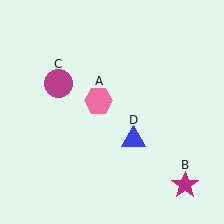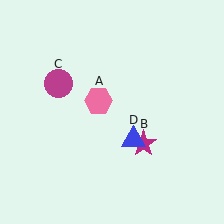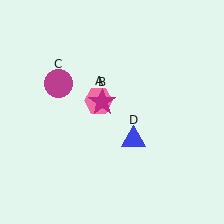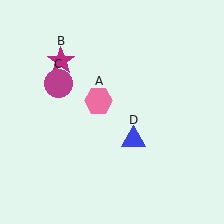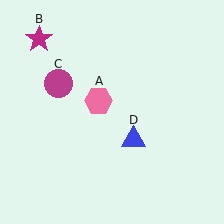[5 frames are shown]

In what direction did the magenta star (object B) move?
The magenta star (object B) moved up and to the left.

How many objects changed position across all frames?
1 object changed position: magenta star (object B).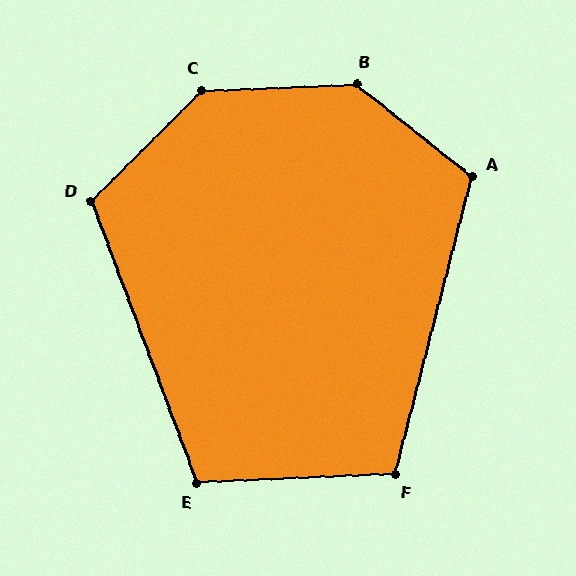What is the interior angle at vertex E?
Approximately 108 degrees (obtuse).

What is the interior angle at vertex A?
Approximately 114 degrees (obtuse).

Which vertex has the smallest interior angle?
F, at approximately 107 degrees.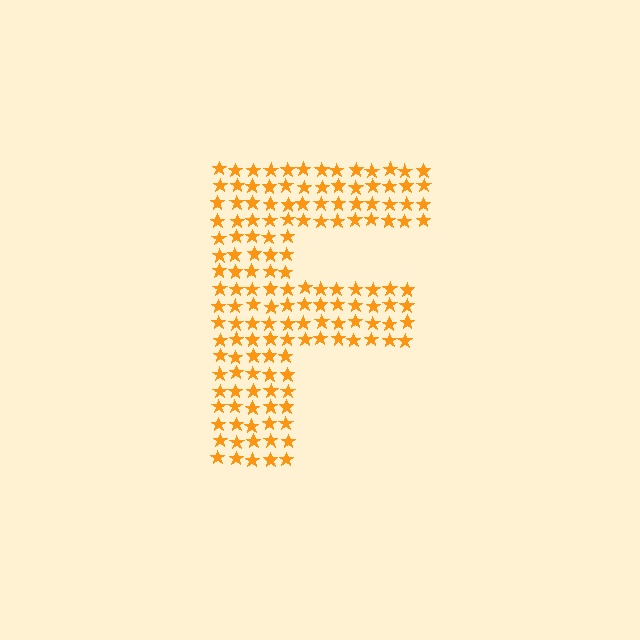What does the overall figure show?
The overall figure shows the letter F.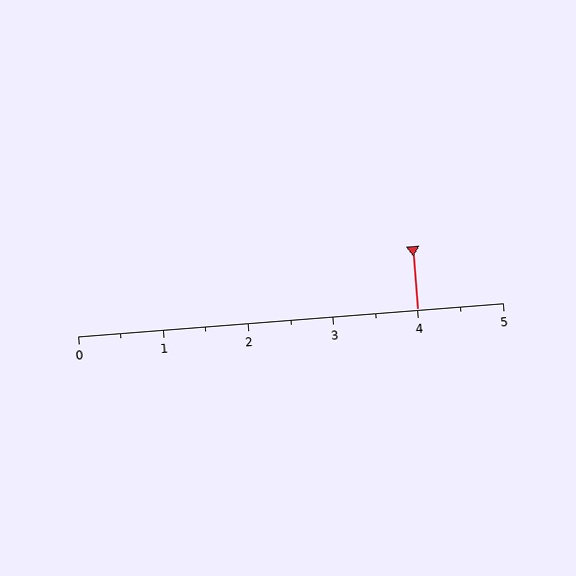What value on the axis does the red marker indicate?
The marker indicates approximately 4.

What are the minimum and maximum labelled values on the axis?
The axis runs from 0 to 5.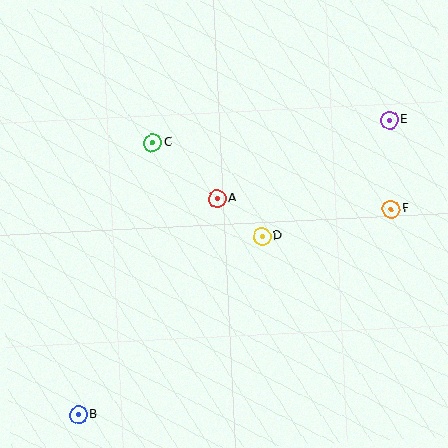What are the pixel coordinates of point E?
Point E is at (389, 120).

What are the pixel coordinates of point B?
Point B is at (79, 414).